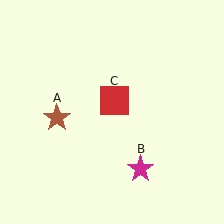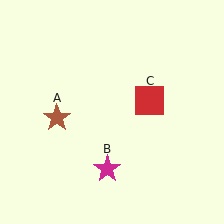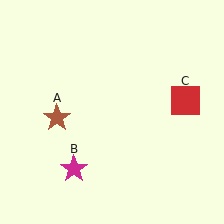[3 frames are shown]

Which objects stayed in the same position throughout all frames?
Brown star (object A) remained stationary.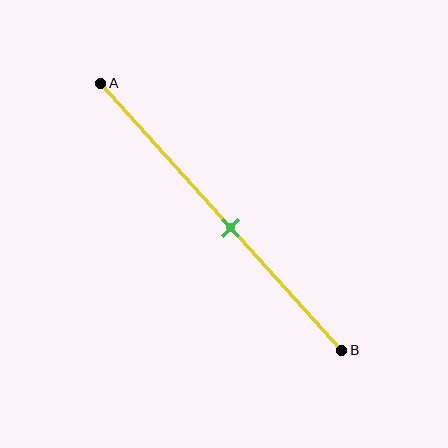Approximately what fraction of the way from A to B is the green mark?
The green mark is approximately 55% of the way from A to B.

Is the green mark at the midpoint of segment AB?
No, the mark is at about 55% from A, not at the 50% midpoint.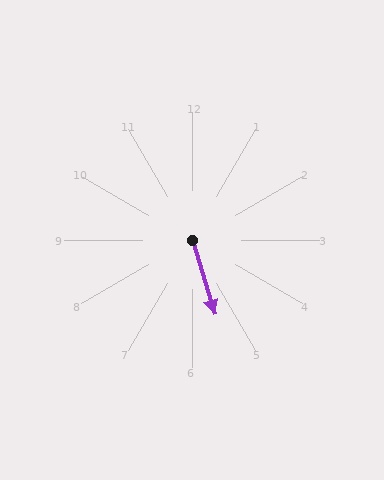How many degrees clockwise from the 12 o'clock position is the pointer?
Approximately 163 degrees.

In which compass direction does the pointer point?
South.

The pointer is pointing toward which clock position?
Roughly 5 o'clock.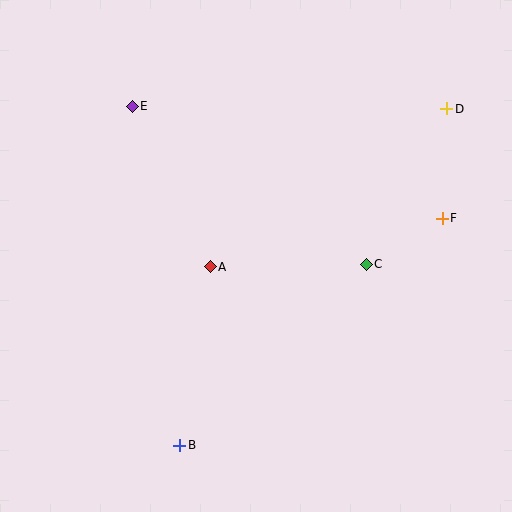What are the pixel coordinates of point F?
Point F is at (442, 218).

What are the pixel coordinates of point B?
Point B is at (180, 445).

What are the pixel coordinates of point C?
Point C is at (366, 264).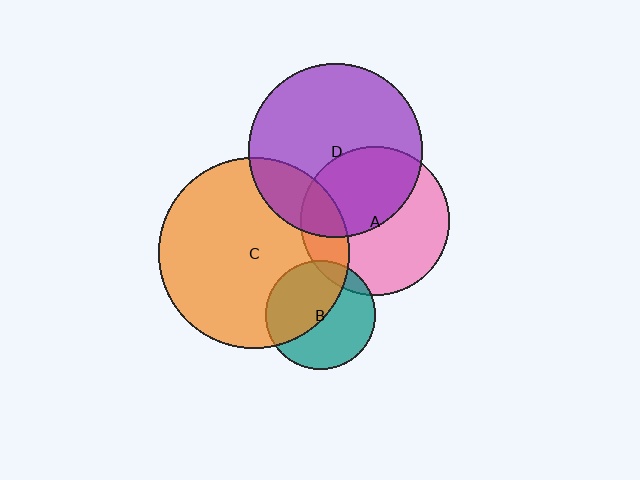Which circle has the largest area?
Circle C (orange).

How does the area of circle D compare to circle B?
Approximately 2.5 times.